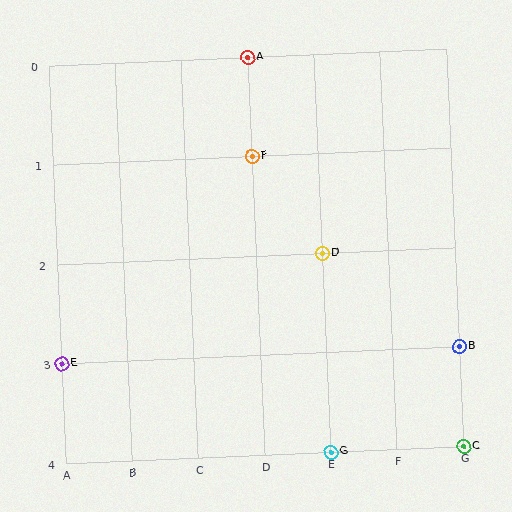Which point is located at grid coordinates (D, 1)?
Point F is at (D, 1).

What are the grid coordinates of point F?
Point F is at grid coordinates (D, 1).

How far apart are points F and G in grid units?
Points F and G are 1 column and 3 rows apart (about 3.2 grid units diagonally).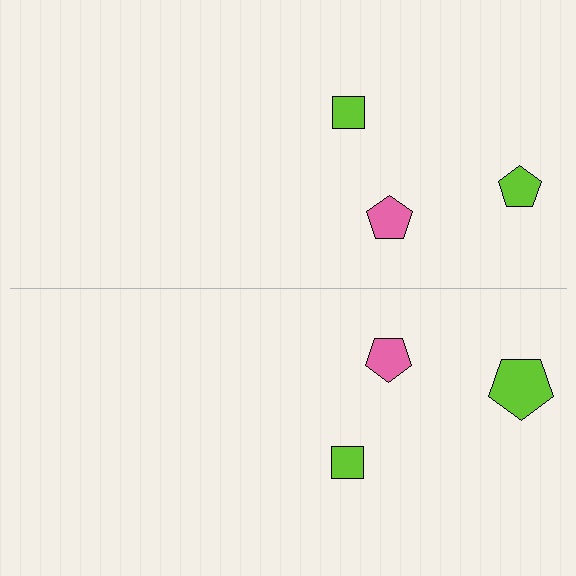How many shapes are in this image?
There are 6 shapes in this image.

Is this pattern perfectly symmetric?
No, the pattern is not perfectly symmetric. The lime pentagon on the bottom side has a different size than its mirror counterpart.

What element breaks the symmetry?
The lime pentagon on the bottom side has a different size than its mirror counterpart.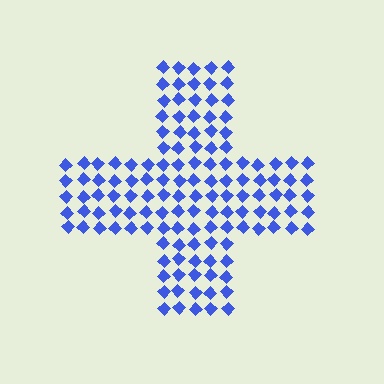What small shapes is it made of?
It is made of small diamonds.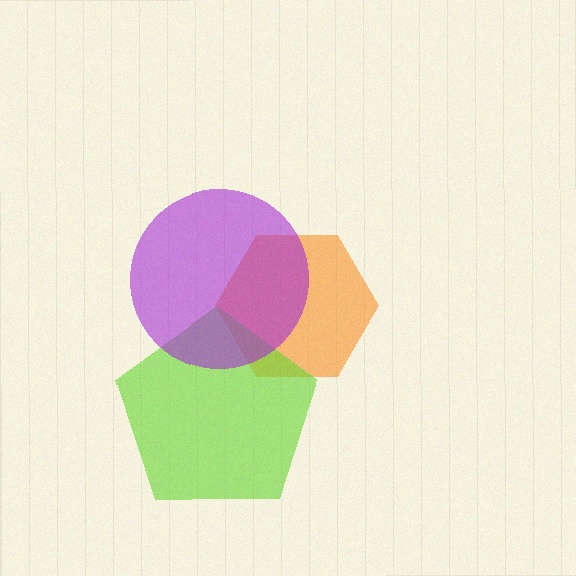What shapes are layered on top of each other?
The layered shapes are: an orange hexagon, a lime pentagon, a purple circle.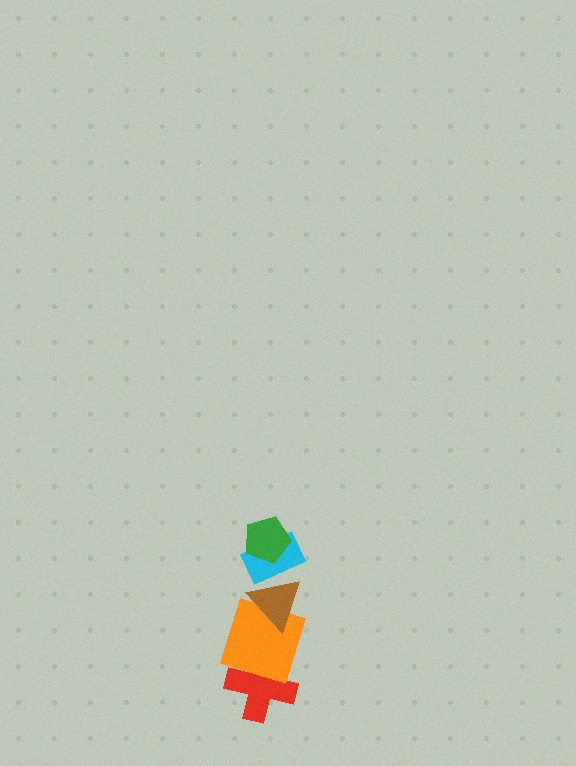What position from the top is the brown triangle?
The brown triangle is 3rd from the top.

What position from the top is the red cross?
The red cross is 5th from the top.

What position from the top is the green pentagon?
The green pentagon is 1st from the top.